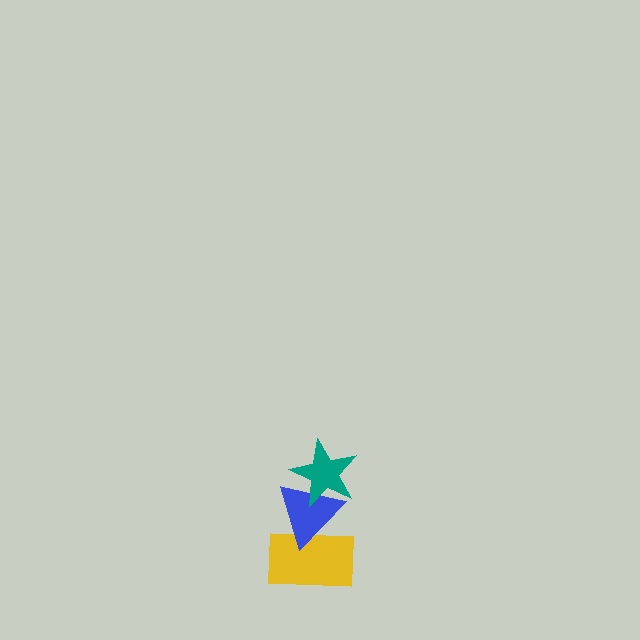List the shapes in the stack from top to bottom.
From top to bottom: the teal star, the blue triangle, the yellow rectangle.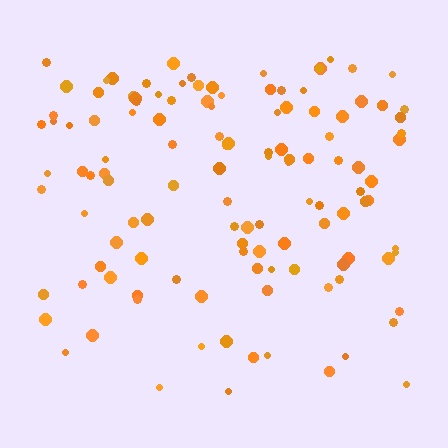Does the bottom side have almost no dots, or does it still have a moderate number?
Still a moderate number, just noticeably fewer than the top.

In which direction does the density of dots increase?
From bottom to top, with the top side densest.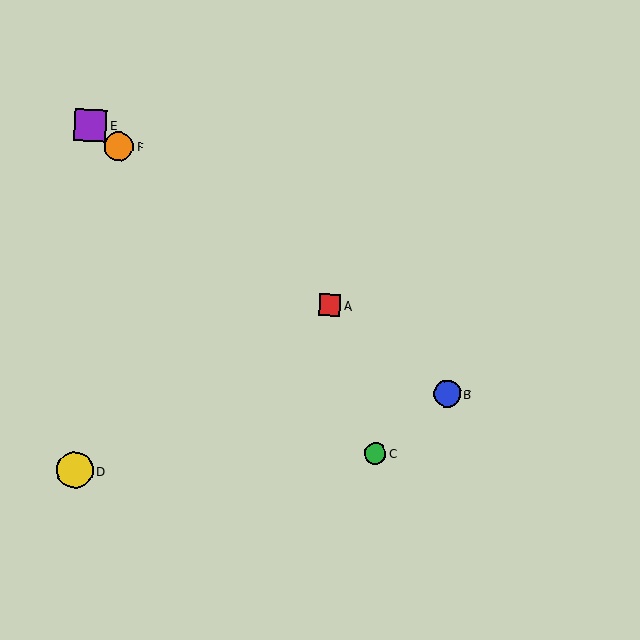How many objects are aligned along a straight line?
4 objects (A, B, E, F) are aligned along a straight line.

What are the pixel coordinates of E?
Object E is at (91, 125).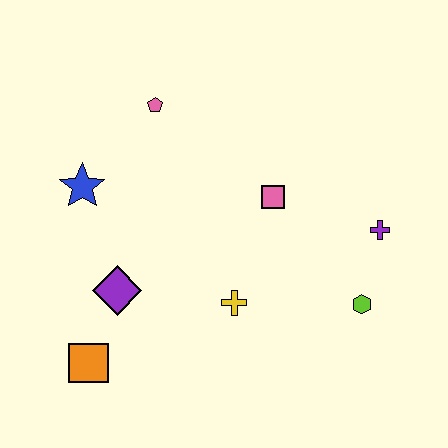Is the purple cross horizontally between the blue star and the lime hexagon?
No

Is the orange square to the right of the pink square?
No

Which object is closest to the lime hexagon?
The purple cross is closest to the lime hexagon.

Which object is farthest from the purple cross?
The orange square is farthest from the purple cross.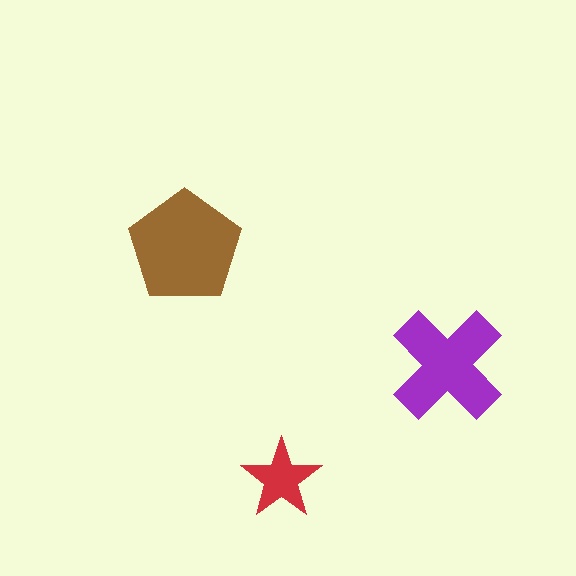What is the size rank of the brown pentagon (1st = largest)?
1st.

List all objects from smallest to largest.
The red star, the purple cross, the brown pentagon.